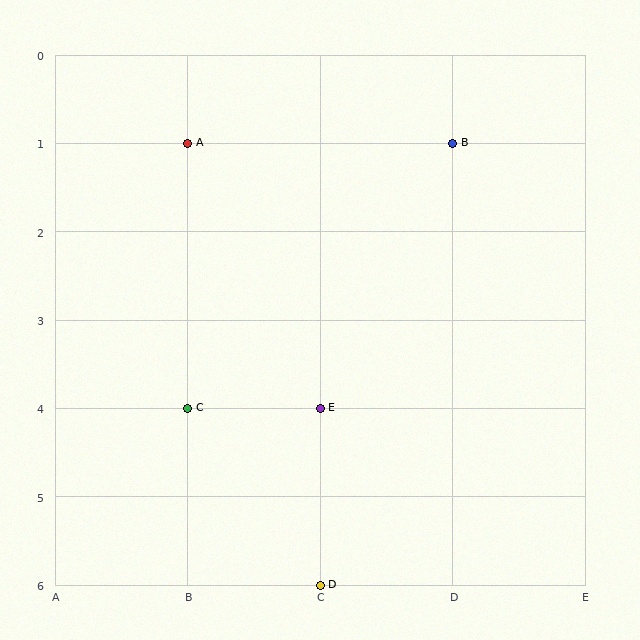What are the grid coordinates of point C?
Point C is at grid coordinates (B, 4).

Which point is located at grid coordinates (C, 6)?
Point D is at (C, 6).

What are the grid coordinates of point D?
Point D is at grid coordinates (C, 6).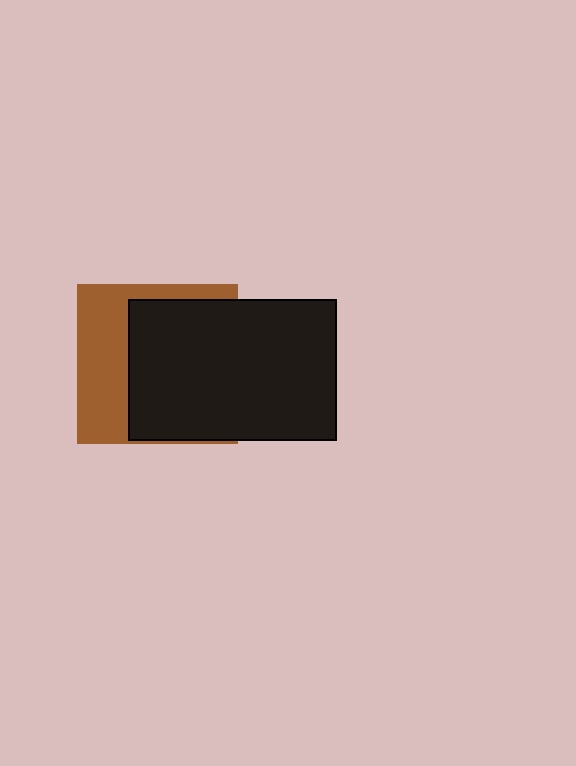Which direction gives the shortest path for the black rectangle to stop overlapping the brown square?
Moving right gives the shortest separation.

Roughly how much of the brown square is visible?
A small part of it is visible (roughly 39%).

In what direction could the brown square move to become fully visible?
The brown square could move left. That would shift it out from behind the black rectangle entirely.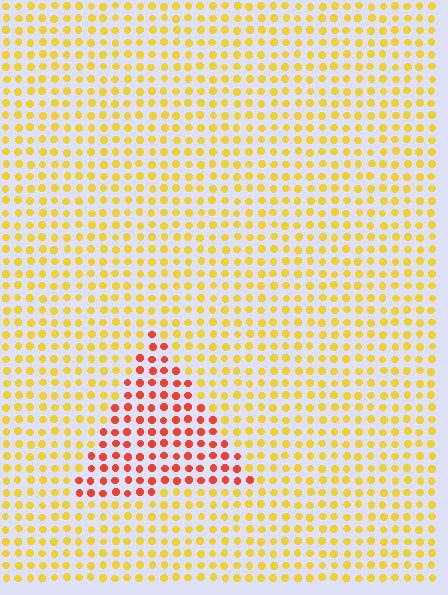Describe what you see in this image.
The image is filled with small yellow elements in a uniform arrangement. A triangle-shaped region is visible where the elements are tinted to a slightly different hue, forming a subtle color boundary.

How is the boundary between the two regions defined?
The boundary is defined purely by a slight shift in hue (about 45 degrees). Spacing, size, and orientation are identical on both sides.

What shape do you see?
I see a triangle.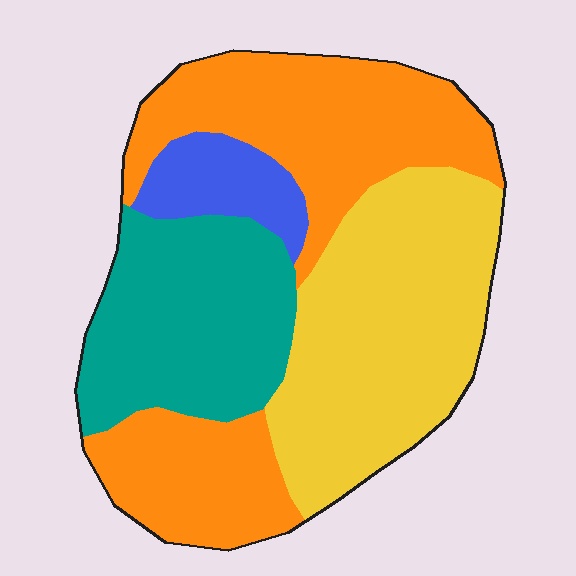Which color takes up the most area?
Orange, at roughly 35%.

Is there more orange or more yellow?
Orange.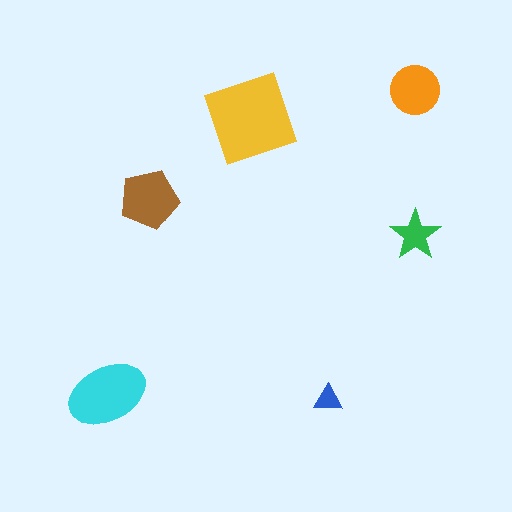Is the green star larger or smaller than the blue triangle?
Larger.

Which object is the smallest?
The blue triangle.